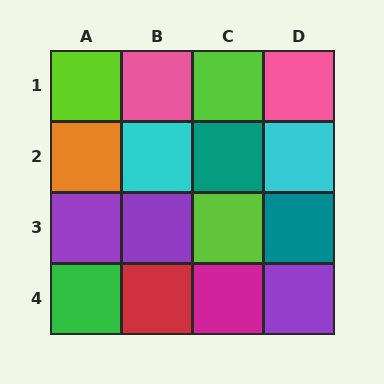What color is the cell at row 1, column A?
Lime.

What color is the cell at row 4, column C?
Magenta.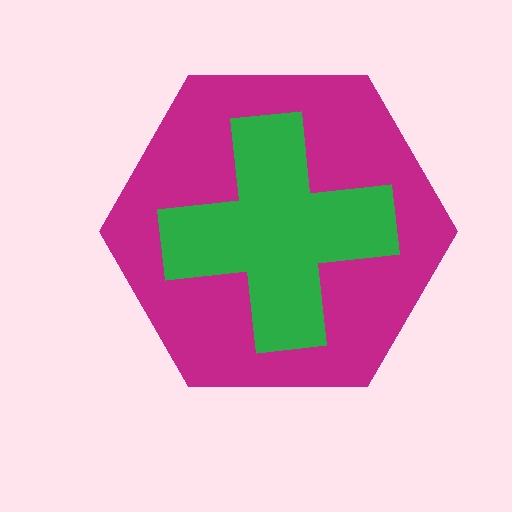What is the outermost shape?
The magenta hexagon.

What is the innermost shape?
The green cross.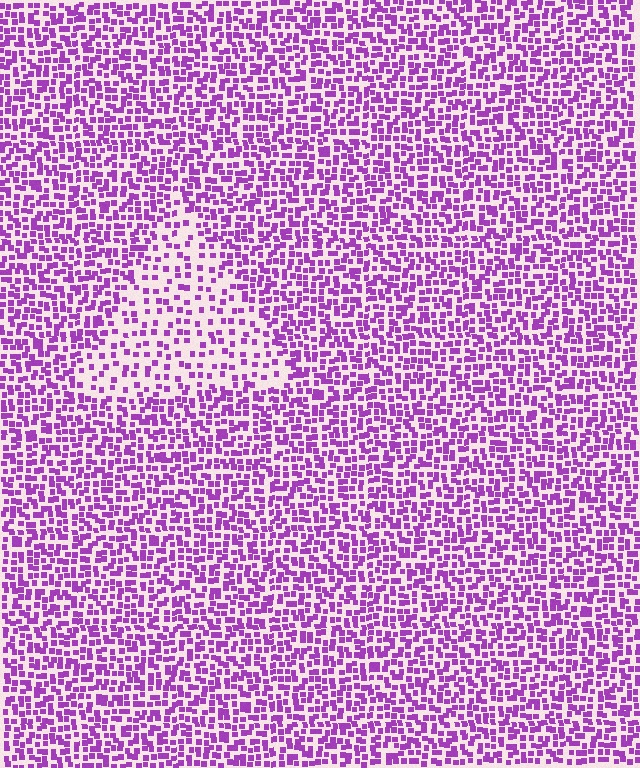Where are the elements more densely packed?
The elements are more densely packed outside the triangle boundary.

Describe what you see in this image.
The image contains small purple elements arranged at two different densities. A triangle-shaped region is visible where the elements are less densely packed than the surrounding area.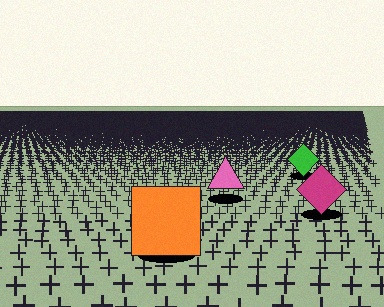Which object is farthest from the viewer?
The green diamond is farthest from the viewer. It appears smaller and the ground texture around it is denser.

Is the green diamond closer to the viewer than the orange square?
No. The orange square is closer — you can tell from the texture gradient: the ground texture is coarser near it.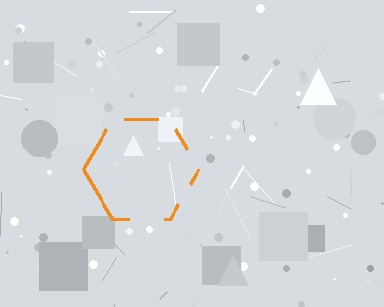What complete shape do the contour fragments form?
The contour fragments form a hexagon.